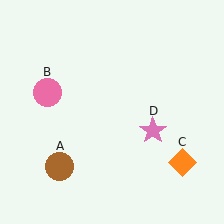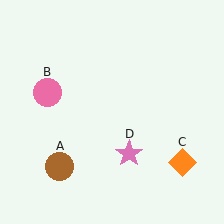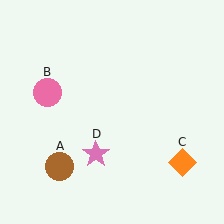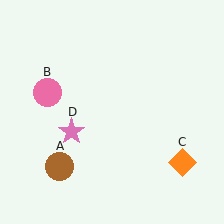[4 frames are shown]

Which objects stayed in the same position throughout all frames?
Brown circle (object A) and pink circle (object B) and orange diamond (object C) remained stationary.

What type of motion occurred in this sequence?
The pink star (object D) rotated clockwise around the center of the scene.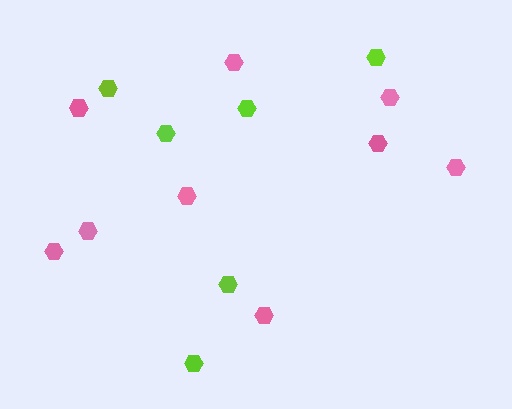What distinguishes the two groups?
There are 2 groups: one group of pink hexagons (9) and one group of lime hexagons (6).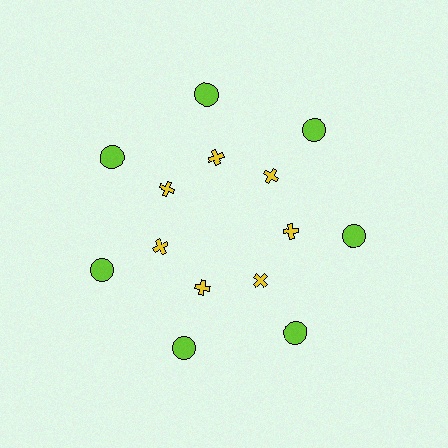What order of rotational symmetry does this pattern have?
This pattern has 7-fold rotational symmetry.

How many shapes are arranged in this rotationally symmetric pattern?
There are 14 shapes, arranged in 7 groups of 2.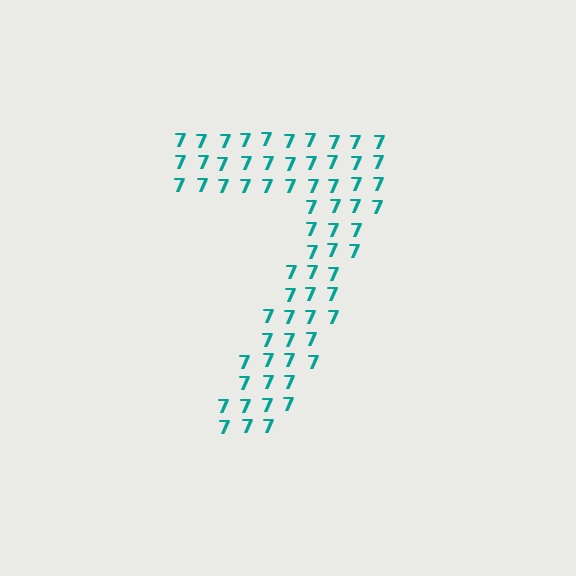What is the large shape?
The large shape is the digit 7.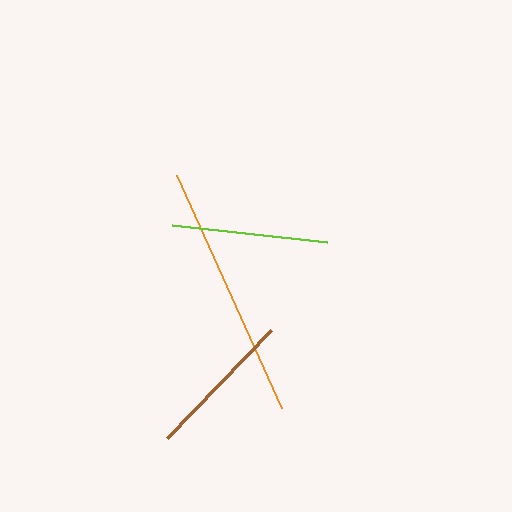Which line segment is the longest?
The orange line is the longest at approximately 256 pixels.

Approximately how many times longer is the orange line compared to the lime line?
The orange line is approximately 1.6 times the length of the lime line.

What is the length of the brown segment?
The brown segment is approximately 150 pixels long.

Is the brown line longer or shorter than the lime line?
The lime line is longer than the brown line.